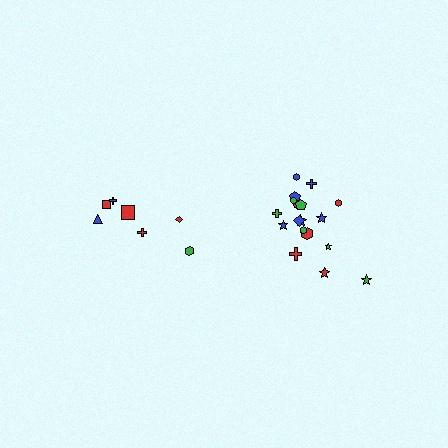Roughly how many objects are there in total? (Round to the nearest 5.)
Roughly 25 objects in total.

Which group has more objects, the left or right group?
The right group.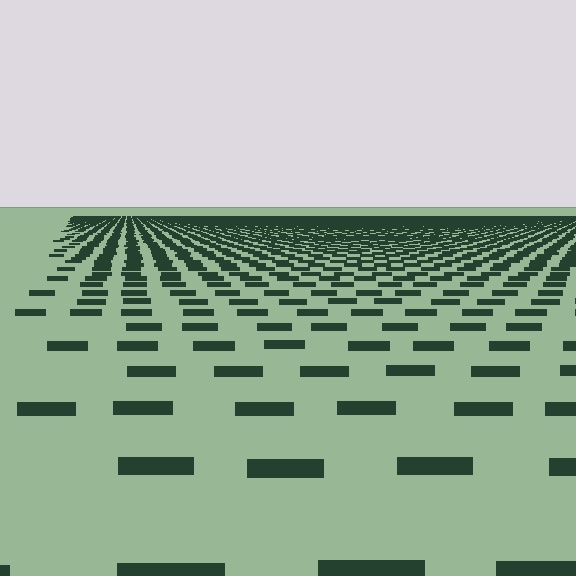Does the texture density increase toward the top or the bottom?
Density increases toward the top.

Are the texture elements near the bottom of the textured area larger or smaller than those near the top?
Larger. Near the bottom, elements are closer to the viewer and appear at a bigger on-screen size.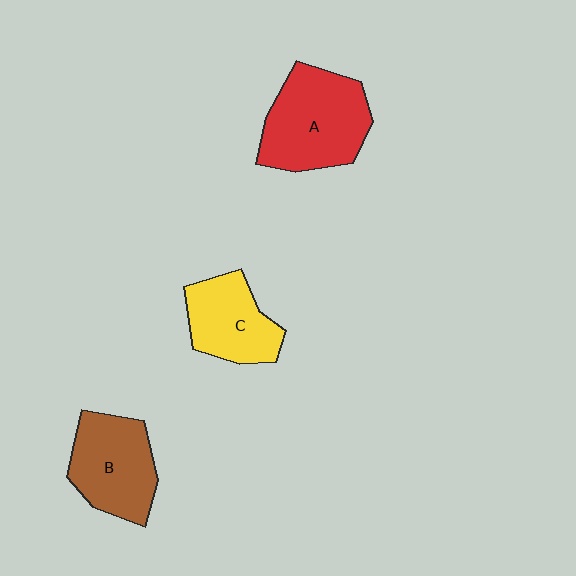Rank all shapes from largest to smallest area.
From largest to smallest: A (red), B (brown), C (yellow).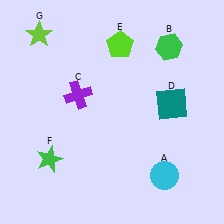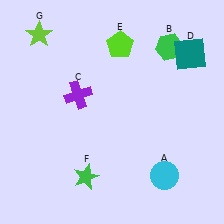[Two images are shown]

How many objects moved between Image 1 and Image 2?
2 objects moved between the two images.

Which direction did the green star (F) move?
The green star (F) moved right.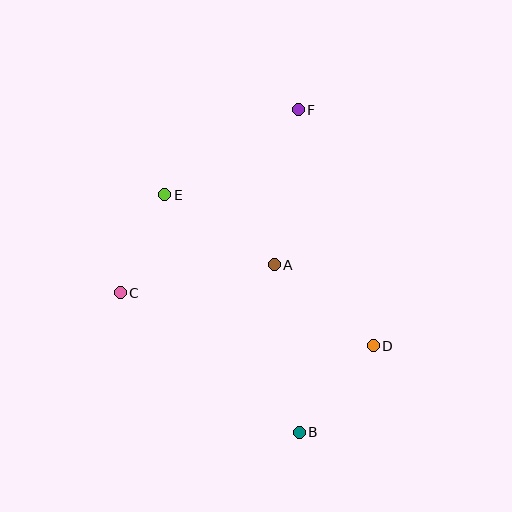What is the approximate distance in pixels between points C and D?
The distance between C and D is approximately 259 pixels.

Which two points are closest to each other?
Points C and E are closest to each other.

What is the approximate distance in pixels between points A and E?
The distance between A and E is approximately 130 pixels.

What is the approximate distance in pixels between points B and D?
The distance between B and D is approximately 114 pixels.